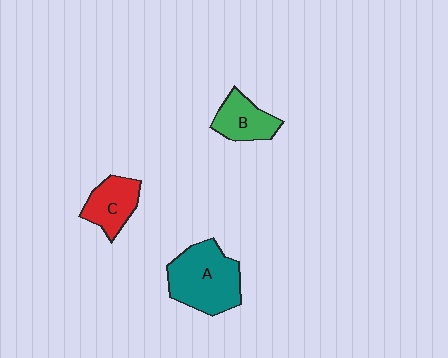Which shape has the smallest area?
Shape B (green).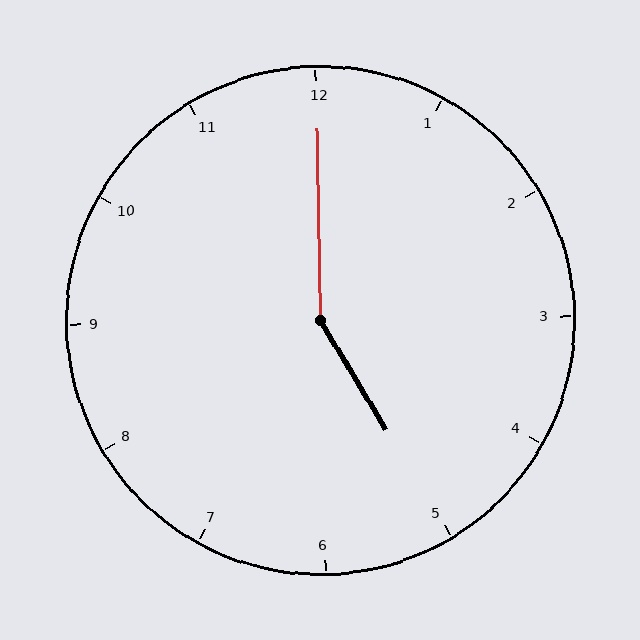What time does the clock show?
5:00.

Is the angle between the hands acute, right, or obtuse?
It is obtuse.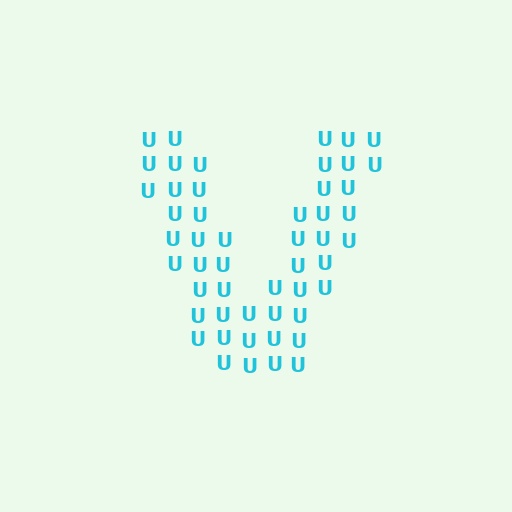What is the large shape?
The large shape is the letter V.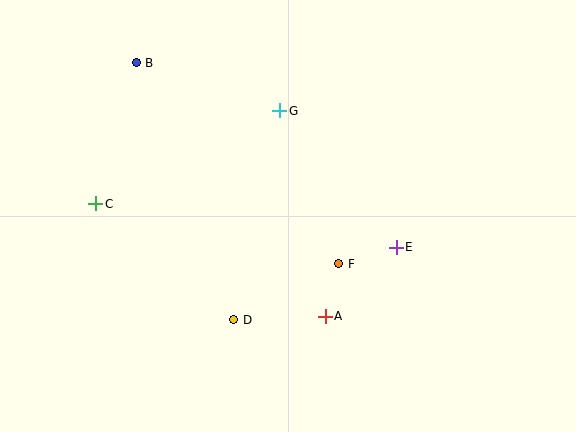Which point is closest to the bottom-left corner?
Point C is closest to the bottom-left corner.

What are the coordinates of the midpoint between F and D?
The midpoint between F and D is at (286, 292).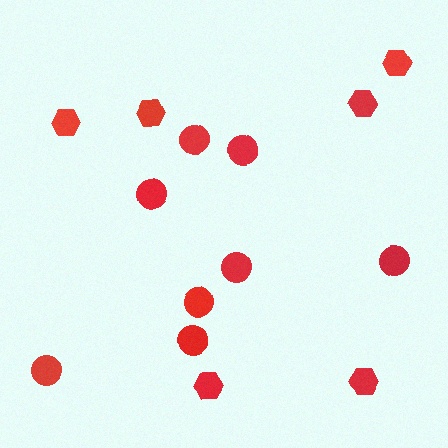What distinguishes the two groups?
There are 2 groups: one group of hexagons (6) and one group of circles (8).